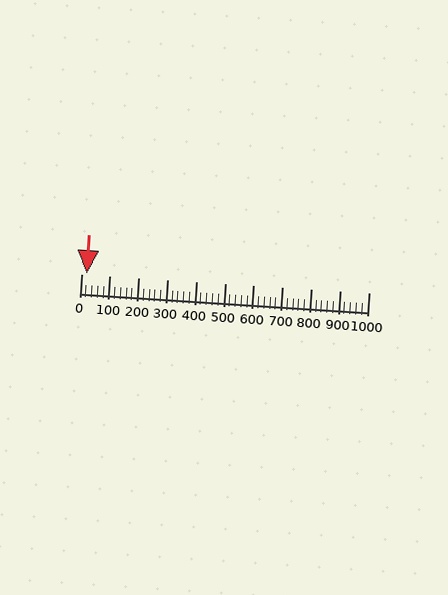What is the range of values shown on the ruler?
The ruler shows values from 0 to 1000.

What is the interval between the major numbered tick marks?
The major tick marks are spaced 100 units apart.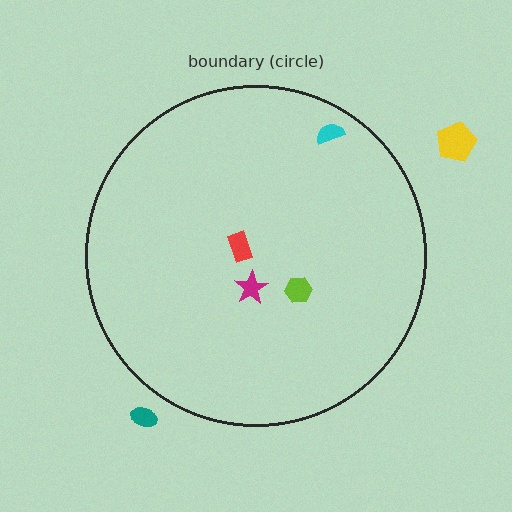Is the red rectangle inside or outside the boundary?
Inside.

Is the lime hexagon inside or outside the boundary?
Inside.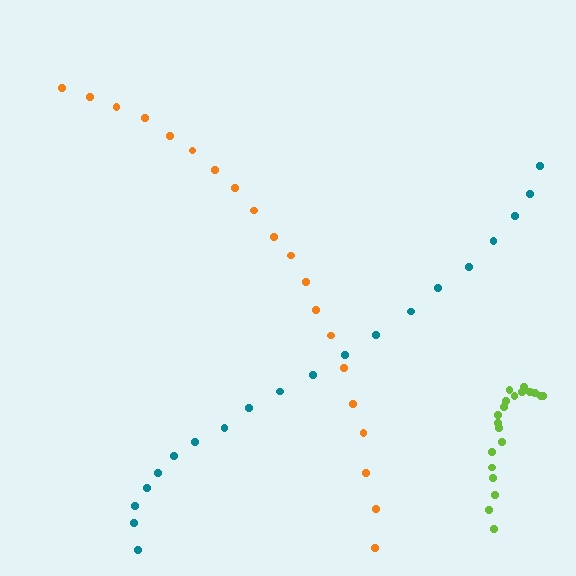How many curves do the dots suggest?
There are 3 distinct paths.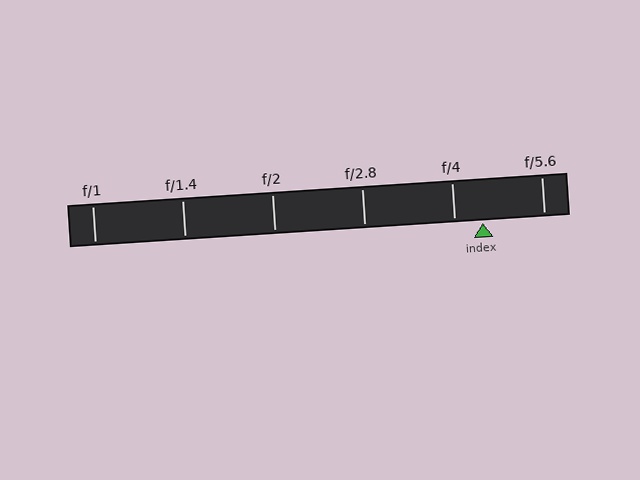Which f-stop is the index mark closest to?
The index mark is closest to f/4.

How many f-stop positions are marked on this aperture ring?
There are 6 f-stop positions marked.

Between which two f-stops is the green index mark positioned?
The index mark is between f/4 and f/5.6.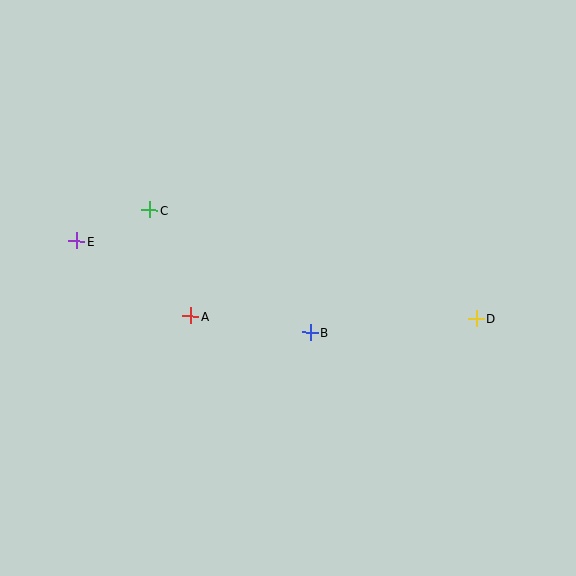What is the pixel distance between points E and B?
The distance between E and B is 250 pixels.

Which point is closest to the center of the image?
Point B at (310, 332) is closest to the center.